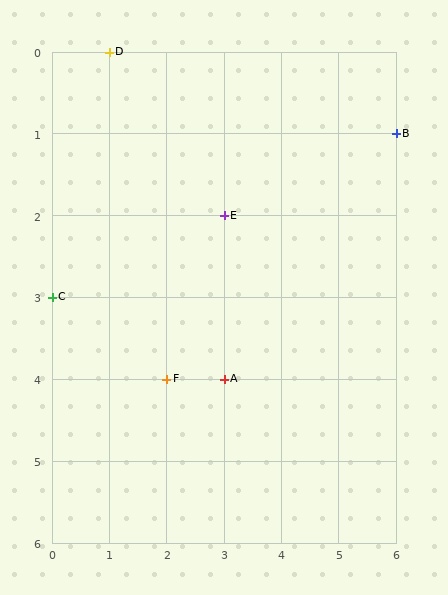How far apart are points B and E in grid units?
Points B and E are 3 columns and 1 row apart (about 3.2 grid units diagonally).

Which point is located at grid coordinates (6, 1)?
Point B is at (6, 1).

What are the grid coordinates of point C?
Point C is at grid coordinates (0, 3).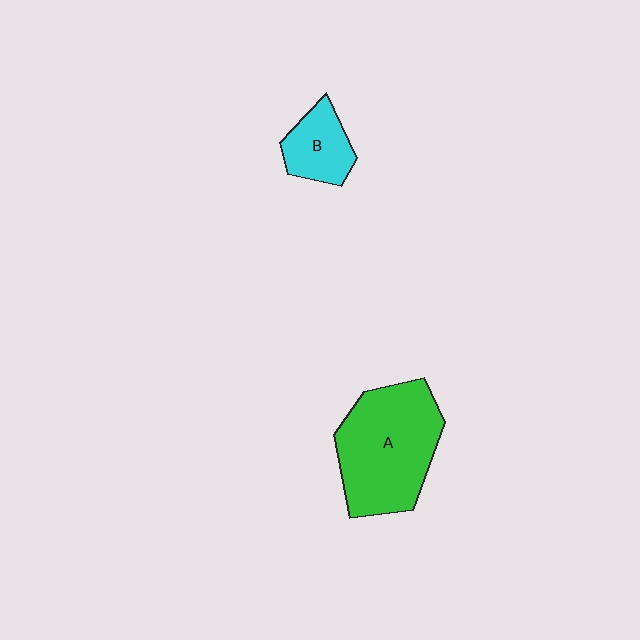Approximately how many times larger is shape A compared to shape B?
Approximately 2.6 times.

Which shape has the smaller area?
Shape B (cyan).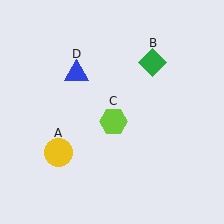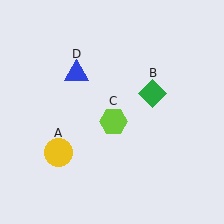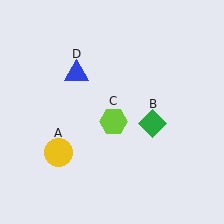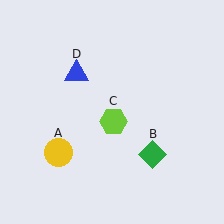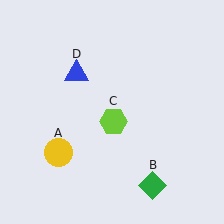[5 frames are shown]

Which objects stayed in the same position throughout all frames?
Yellow circle (object A) and lime hexagon (object C) and blue triangle (object D) remained stationary.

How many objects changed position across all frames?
1 object changed position: green diamond (object B).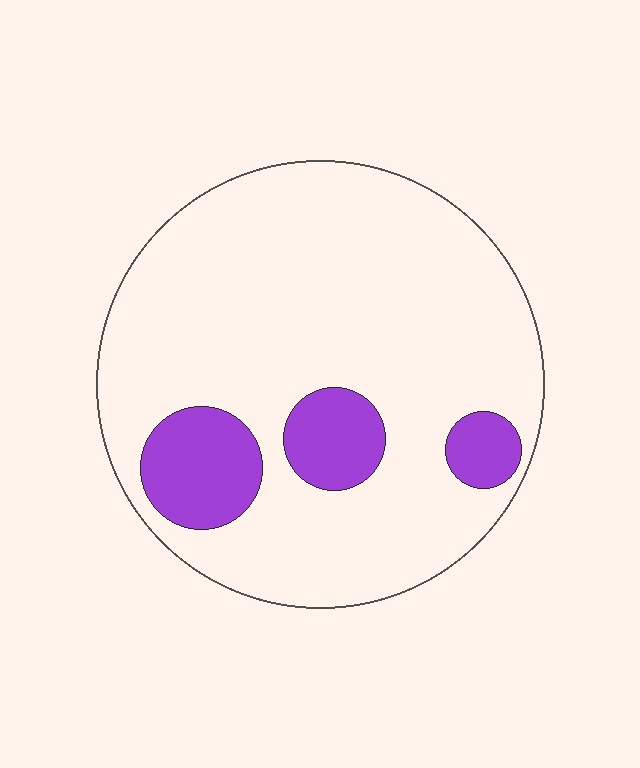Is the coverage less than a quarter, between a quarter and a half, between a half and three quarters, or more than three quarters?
Less than a quarter.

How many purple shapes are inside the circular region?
3.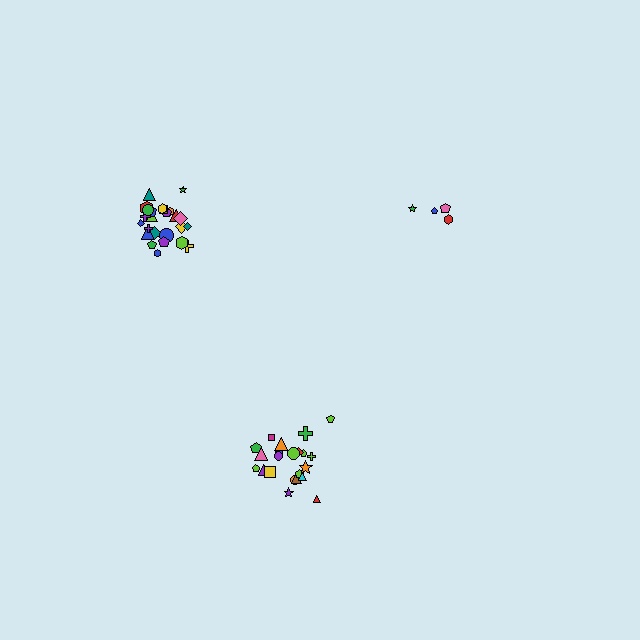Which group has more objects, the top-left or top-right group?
The top-left group.